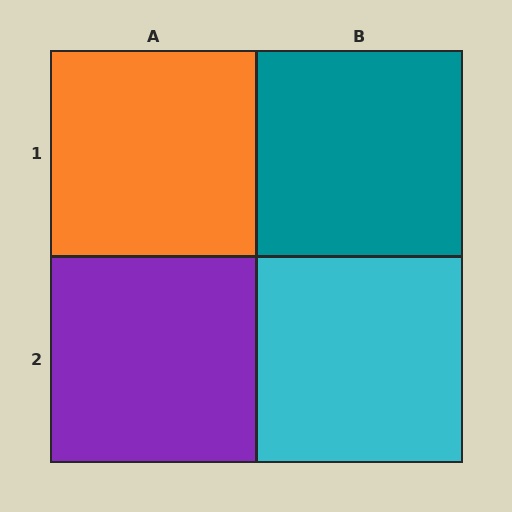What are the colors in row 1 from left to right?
Orange, teal.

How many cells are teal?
1 cell is teal.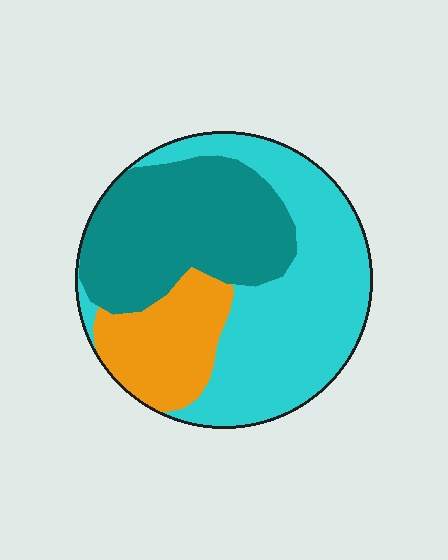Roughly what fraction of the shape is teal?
Teal covers roughly 35% of the shape.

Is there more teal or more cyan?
Cyan.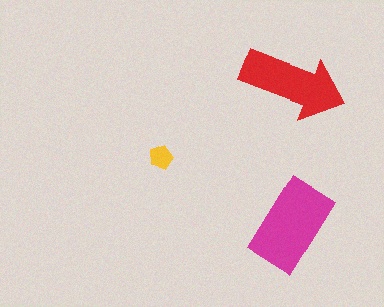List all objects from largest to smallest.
The magenta rectangle, the red arrow, the yellow pentagon.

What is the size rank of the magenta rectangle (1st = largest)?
1st.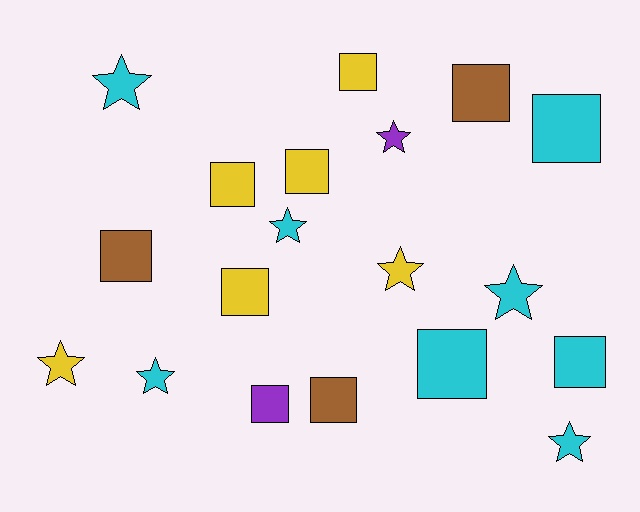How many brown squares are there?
There are 3 brown squares.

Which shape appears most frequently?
Square, with 11 objects.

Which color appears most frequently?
Cyan, with 8 objects.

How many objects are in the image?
There are 19 objects.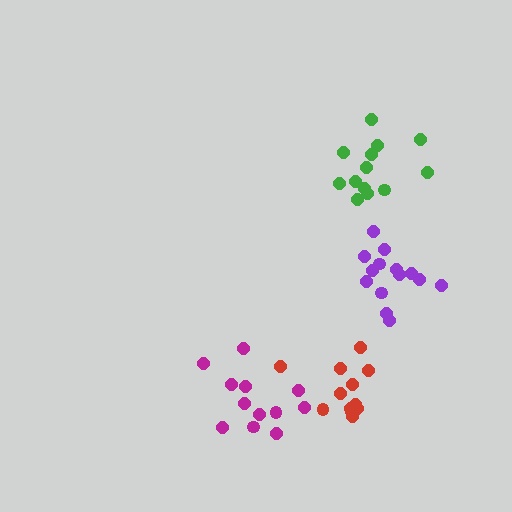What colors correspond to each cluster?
The clusters are colored: red, green, purple, magenta.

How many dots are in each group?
Group 1: 12 dots, Group 2: 13 dots, Group 3: 14 dots, Group 4: 12 dots (51 total).